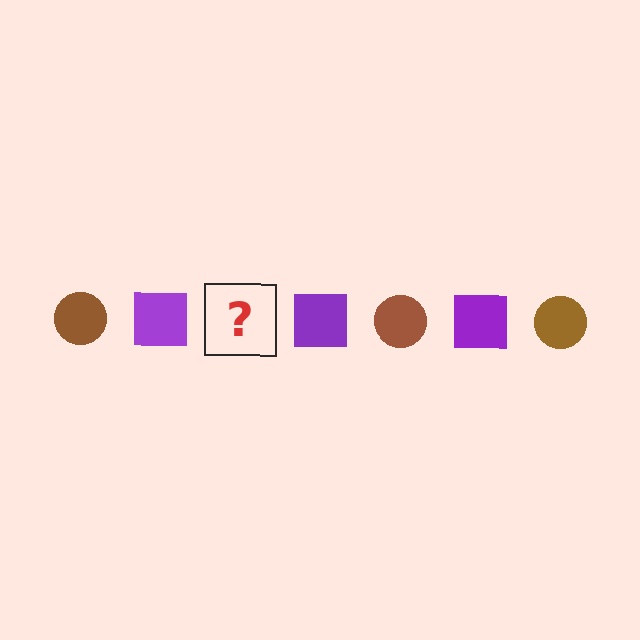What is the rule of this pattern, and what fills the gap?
The rule is that the pattern alternates between brown circle and purple square. The gap should be filled with a brown circle.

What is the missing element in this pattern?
The missing element is a brown circle.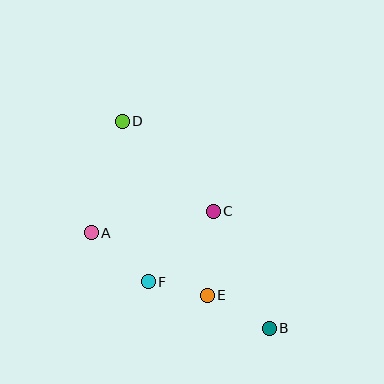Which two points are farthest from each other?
Points B and D are farthest from each other.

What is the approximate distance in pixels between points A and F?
The distance between A and F is approximately 75 pixels.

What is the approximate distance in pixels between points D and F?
The distance between D and F is approximately 163 pixels.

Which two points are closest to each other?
Points E and F are closest to each other.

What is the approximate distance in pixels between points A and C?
The distance between A and C is approximately 124 pixels.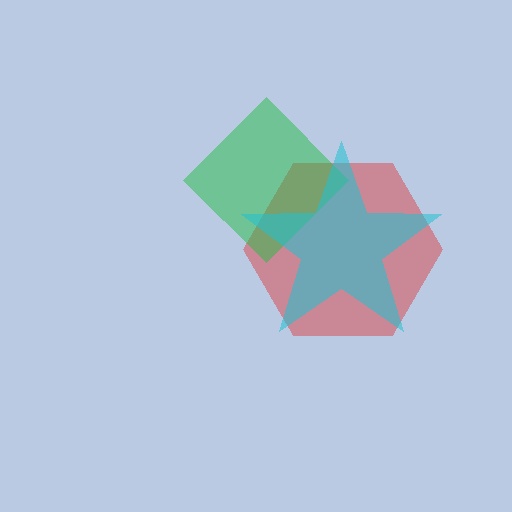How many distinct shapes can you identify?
There are 3 distinct shapes: a red hexagon, a green diamond, a cyan star.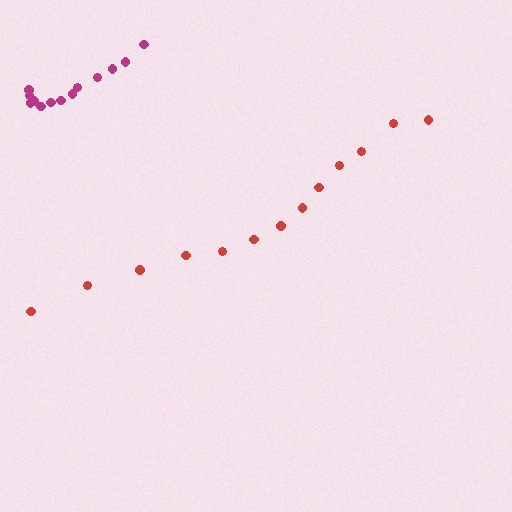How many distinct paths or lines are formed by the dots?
There are 2 distinct paths.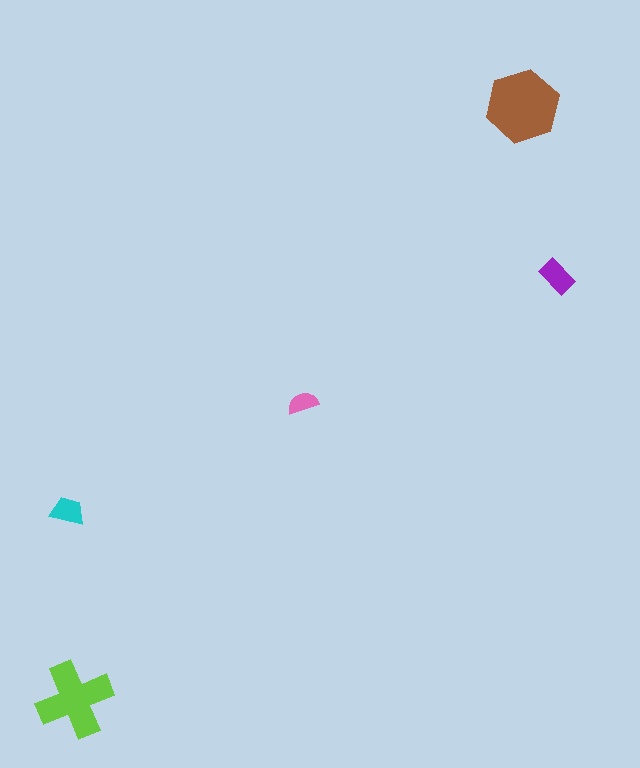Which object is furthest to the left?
The cyan trapezoid is leftmost.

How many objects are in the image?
There are 5 objects in the image.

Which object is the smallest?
The pink semicircle.